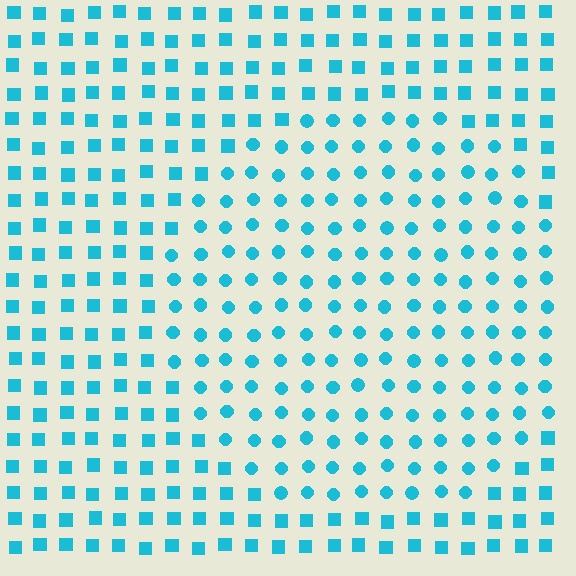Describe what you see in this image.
The image is filled with small cyan elements arranged in a uniform grid. A circle-shaped region contains circles, while the surrounding area contains squares. The boundary is defined purely by the change in element shape.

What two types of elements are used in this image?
The image uses circles inside the circle region and squares outside it.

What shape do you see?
I see a circle.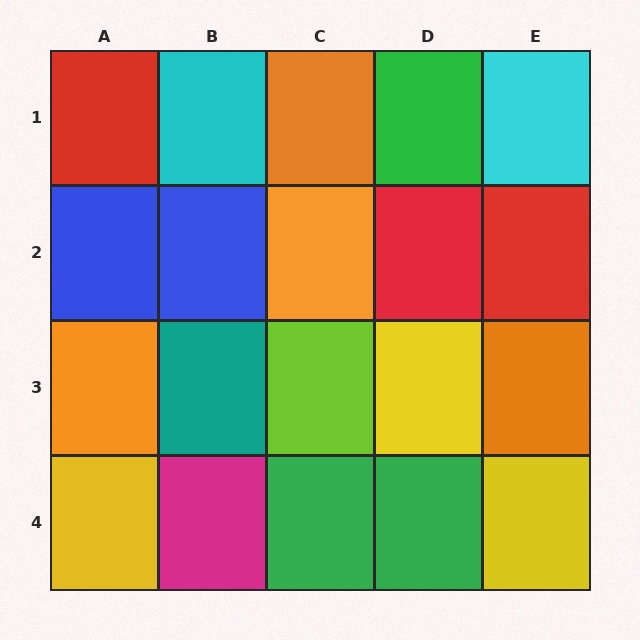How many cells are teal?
1 cell is teal.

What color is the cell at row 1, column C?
Orange.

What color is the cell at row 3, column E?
Orange.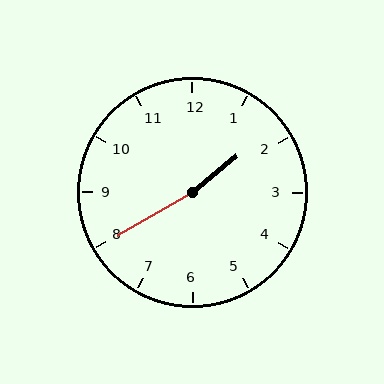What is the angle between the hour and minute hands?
Approximately 170 degrees.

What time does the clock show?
1:40.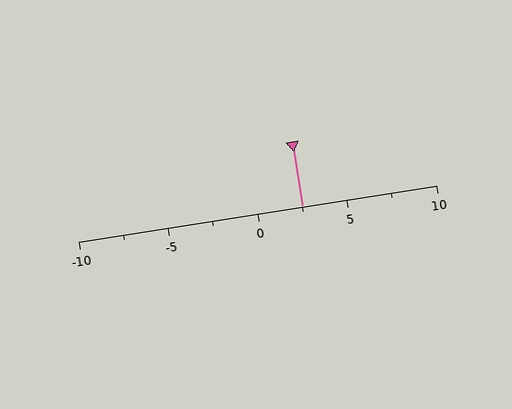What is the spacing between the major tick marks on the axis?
The major ticks are spaced 5 apart.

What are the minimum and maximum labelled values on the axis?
The axis runs from -10 to 10.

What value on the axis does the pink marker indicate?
The marker indicates approximately 2.5.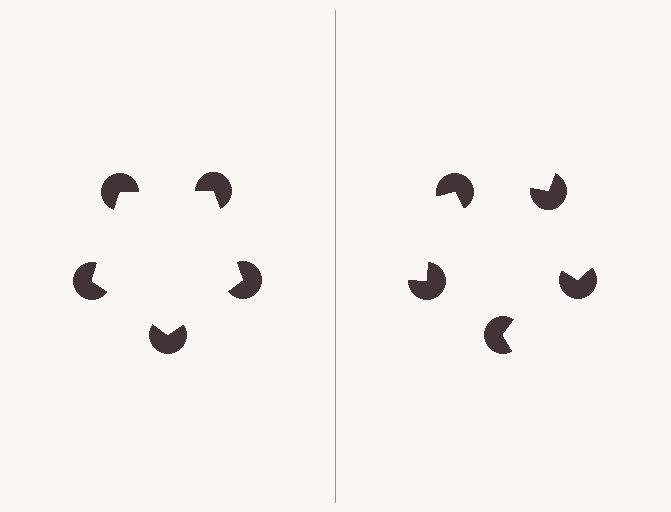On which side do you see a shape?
An illusory pentagon appears on the left side. On the right side the wedge cuts are rotated, so no coherent shape forms.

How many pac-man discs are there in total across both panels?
10 — 5 on each side.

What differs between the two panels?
The pac-man discs are positioned identically on both sides; only the wedge orientations differ. On the left they align to a pentagon; on the right they are misaligned.